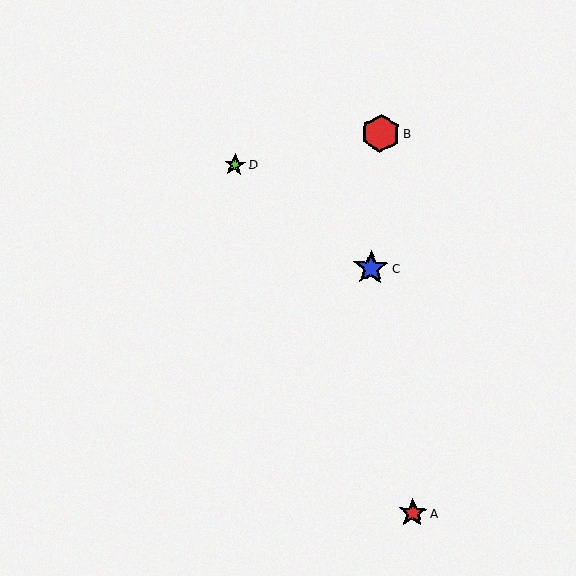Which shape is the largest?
The red hexagon (labeled B) is the largest.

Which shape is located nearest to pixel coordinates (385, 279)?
The blue star (labeled C) at (371, 268) is nearest to that location.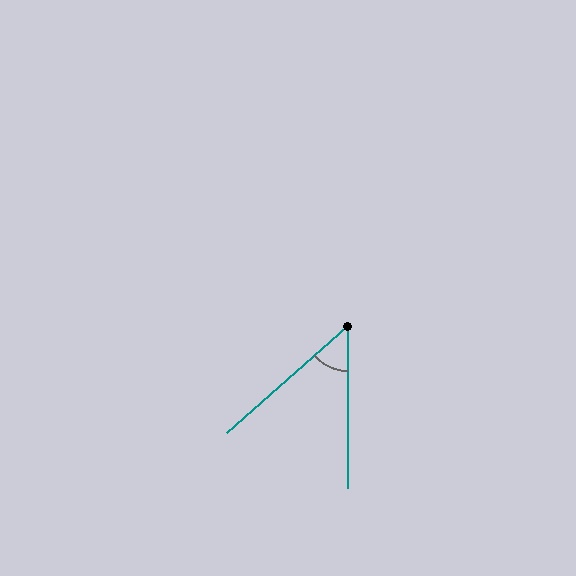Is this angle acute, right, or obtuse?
It is acute.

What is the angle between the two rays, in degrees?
Approximately 48 degrees.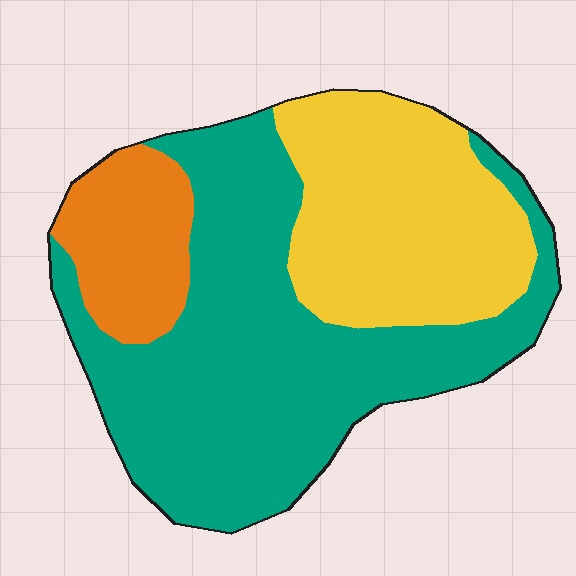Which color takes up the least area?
Orange, at roughly 15%.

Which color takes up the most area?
Teal, at roughly 55%.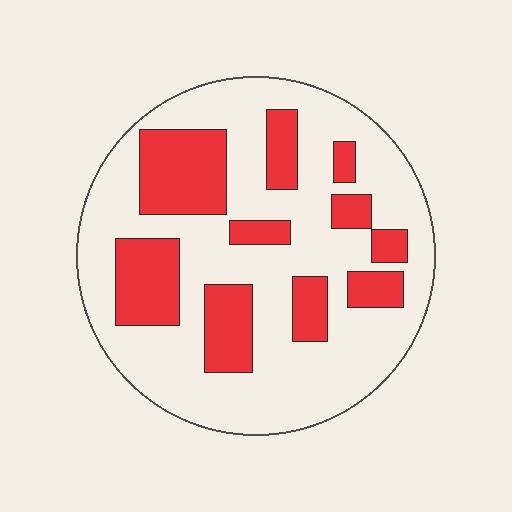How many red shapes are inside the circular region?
10.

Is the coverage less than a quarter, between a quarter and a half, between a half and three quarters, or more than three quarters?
Between a quarter and a half.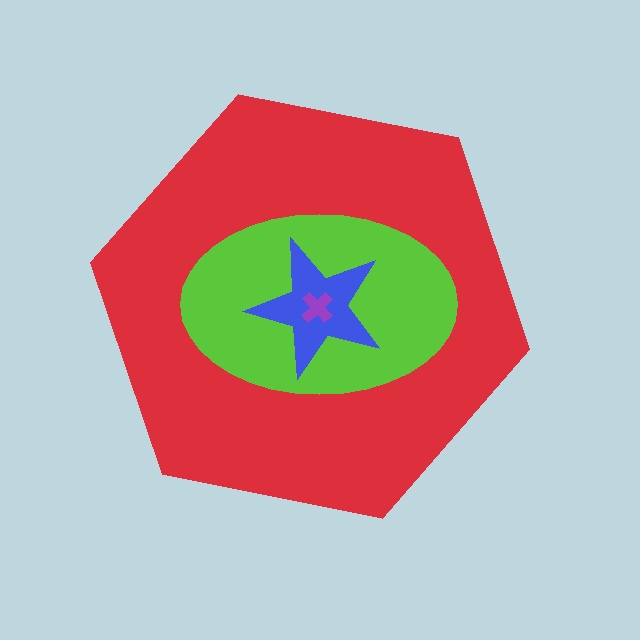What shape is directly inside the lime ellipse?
The blue star.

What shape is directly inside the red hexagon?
The lime ellipse.